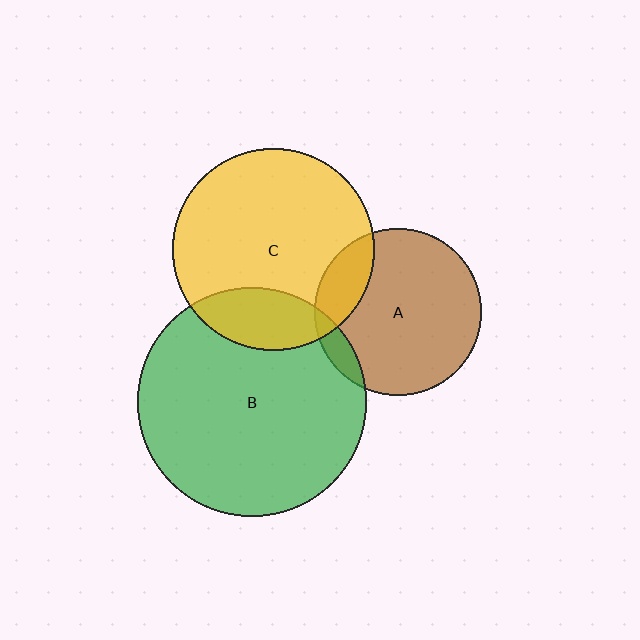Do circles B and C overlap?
Yes.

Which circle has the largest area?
Circle B (green).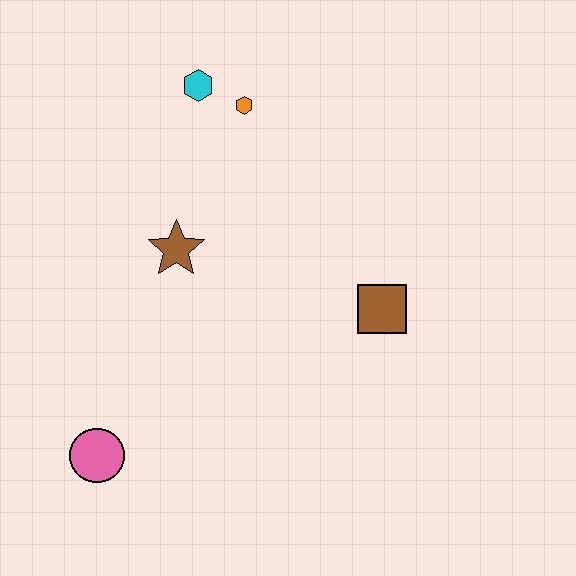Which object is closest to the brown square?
The brown star is closest to the brown square.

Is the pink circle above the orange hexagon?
No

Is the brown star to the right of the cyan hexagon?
No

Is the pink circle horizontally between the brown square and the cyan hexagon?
No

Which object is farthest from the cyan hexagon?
The pink circle is farthest from the cyan hexagon.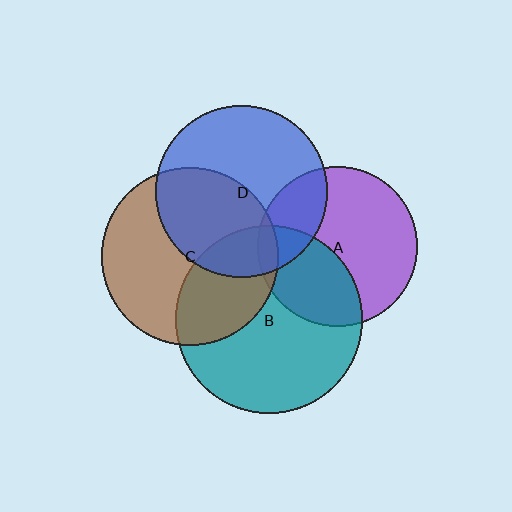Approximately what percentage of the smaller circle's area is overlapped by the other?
Approximately 5%.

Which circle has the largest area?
Circle B (teal).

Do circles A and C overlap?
Yes.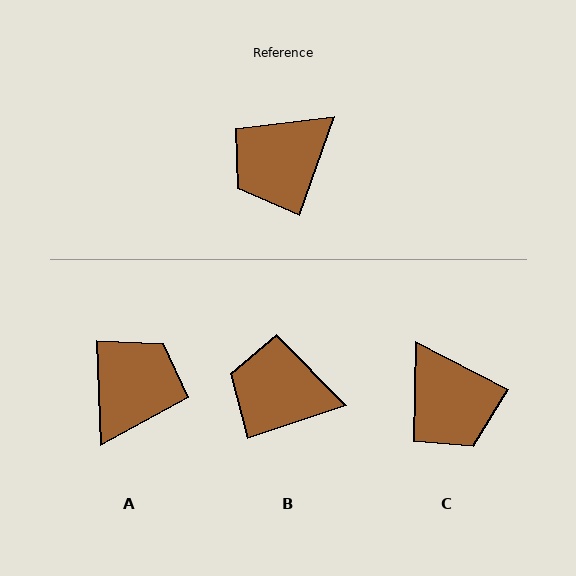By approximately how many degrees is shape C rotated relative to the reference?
Approximately 82 degrees counter-clockwise.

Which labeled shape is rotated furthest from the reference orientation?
A, about 158 degrees away.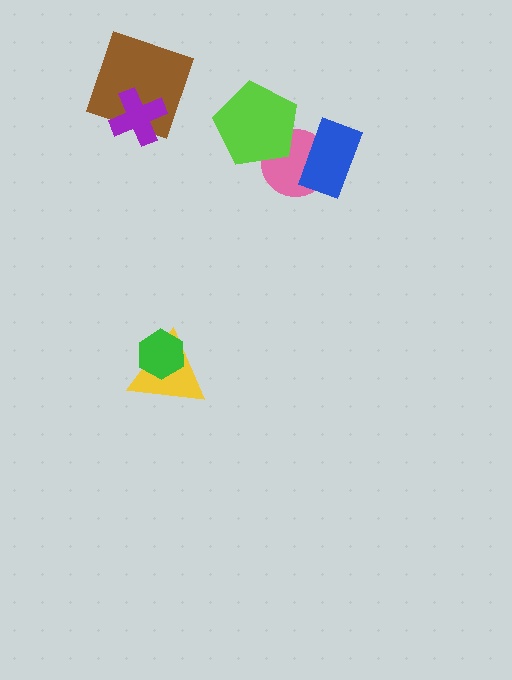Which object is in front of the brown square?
The purple cross is in front of the brown square.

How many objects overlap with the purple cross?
1 object overlaps with the purple cross.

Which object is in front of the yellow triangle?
The green hexagon is in front of the yellow triangle.